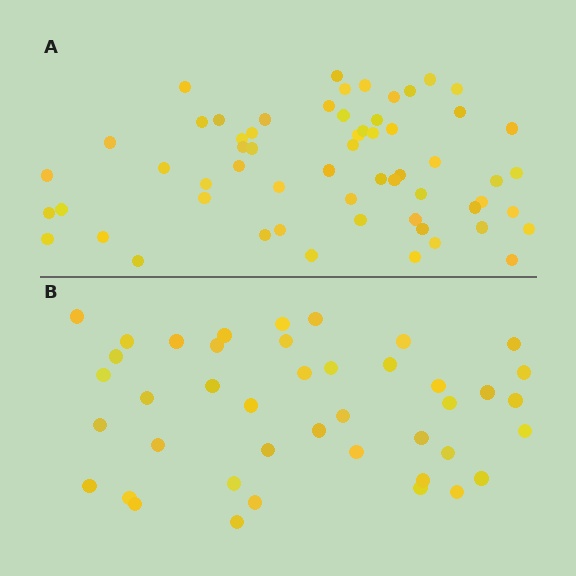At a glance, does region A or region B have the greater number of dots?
Region A (the top region) has more dots.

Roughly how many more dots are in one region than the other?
Region A has approximately 20 more dots than region B.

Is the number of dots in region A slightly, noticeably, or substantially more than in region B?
Region A has noticeably more, but not dramatically so. The ratio is roughly 1.4 to 1.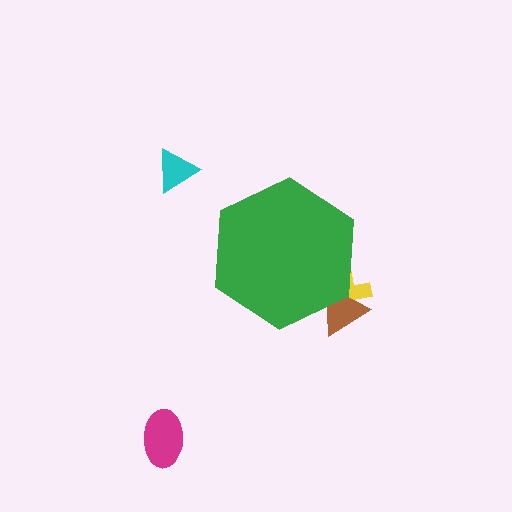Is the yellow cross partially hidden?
Yes, the yellow cross is partially hidden behind the green hexagon.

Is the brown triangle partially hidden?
Yes, the brown triangle is partially hidden behind the green hexagon.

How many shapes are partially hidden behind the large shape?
2 shapes are partially hidden.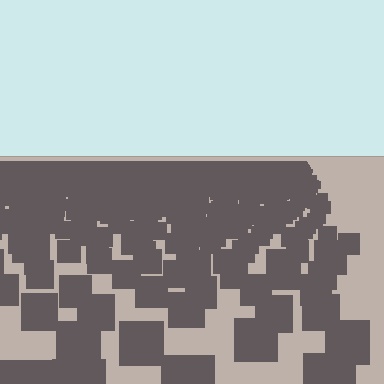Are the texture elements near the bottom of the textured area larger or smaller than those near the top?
Larger. Near the bottom, elements are closer to the viewer and appear at a bigger on-screen size.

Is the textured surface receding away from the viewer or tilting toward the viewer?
The surface is receding away from the viewer. Texture elements get smaller and denser toward the top.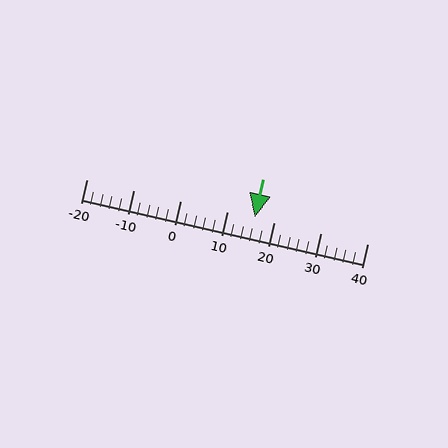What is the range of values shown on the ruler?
The ruler shows values from -20 to 40.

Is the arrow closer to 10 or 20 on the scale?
The arrow is closer to 20.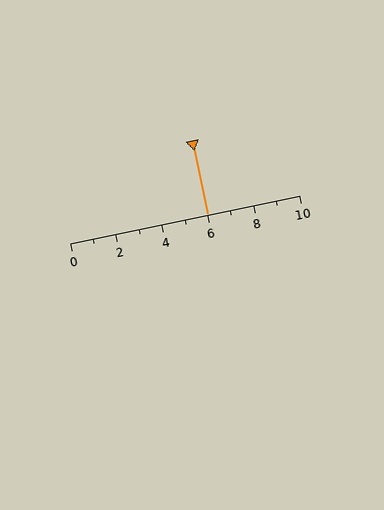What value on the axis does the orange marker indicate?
The marker indicates approximately 6.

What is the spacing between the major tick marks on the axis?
The major ticks are spaced 2 apart.